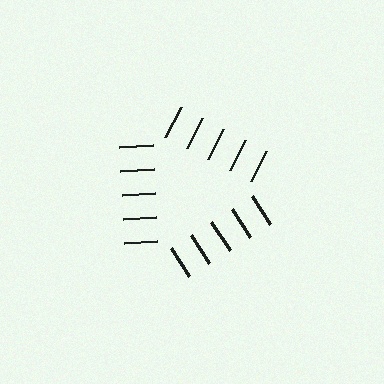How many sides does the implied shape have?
3 sides — the line-ends trace a triangle.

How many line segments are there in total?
15 — 5 along each of the 3 edges.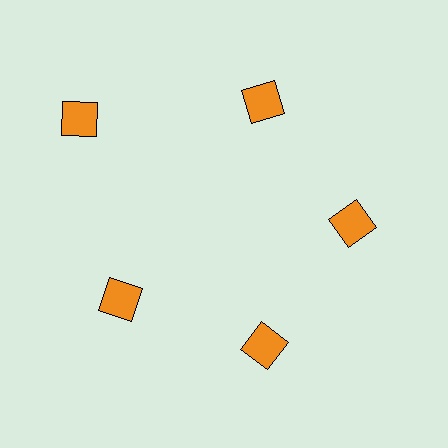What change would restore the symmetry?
The symmetry would be restored by moving it inward, back onto the ring so that all 5 squares sit at equal angles and equal distance from the center.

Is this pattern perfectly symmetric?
No. The 5 orange squares are arranged in a ring, but one element near the 10 o'clock position is pushed outward from the center, breaking the 5-fold rotational symmetry.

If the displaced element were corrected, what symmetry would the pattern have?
It would have 5-fold rotational symmetry — the pattern would map onto itself every 72 degrees.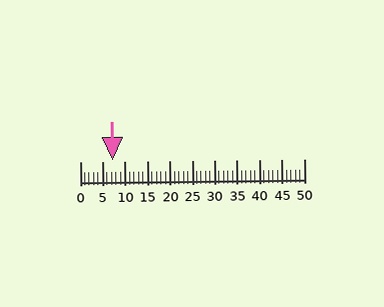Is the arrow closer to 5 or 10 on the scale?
The arrow is closer to 5.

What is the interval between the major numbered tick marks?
The major tick marks are spaced 5 units apart.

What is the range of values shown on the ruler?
The ruler shows values from 0 to 50.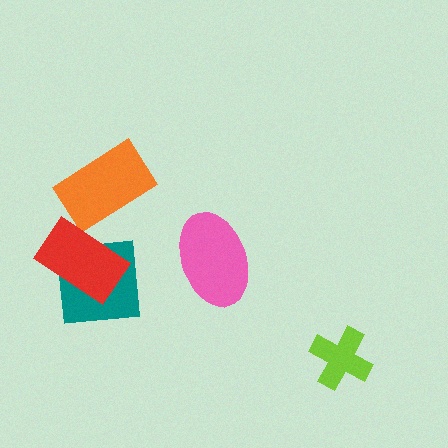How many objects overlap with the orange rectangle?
0 objects overlap with the orange rectangle.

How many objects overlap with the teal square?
1 object overlaps with the teal square.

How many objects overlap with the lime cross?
0 objects overlap with the lime cross.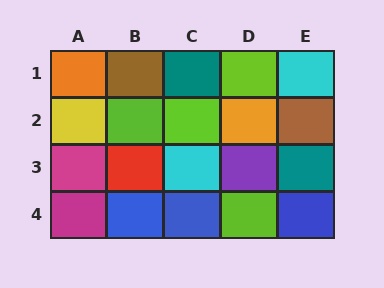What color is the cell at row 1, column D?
Lime.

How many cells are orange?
2 cells are orange.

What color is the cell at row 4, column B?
Blue.